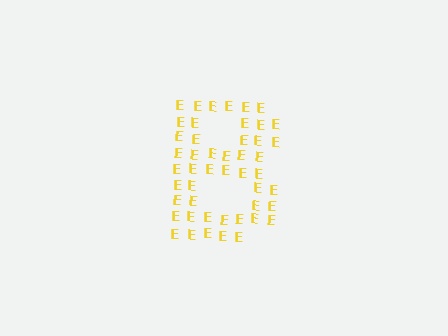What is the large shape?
The large shape is the letter B.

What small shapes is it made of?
It is made of small letter E's.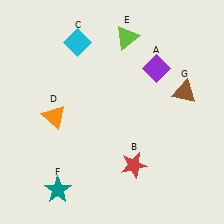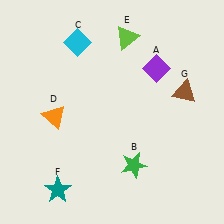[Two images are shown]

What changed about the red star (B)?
In Image 1, B is red. In Image 2, it changed to green.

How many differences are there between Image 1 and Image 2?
There is 1 difference between the two images.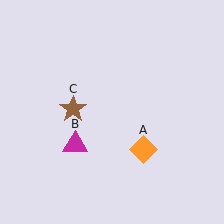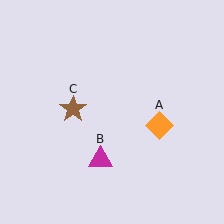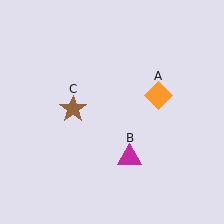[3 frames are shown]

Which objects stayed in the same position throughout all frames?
Brown star (object C) remained stationary.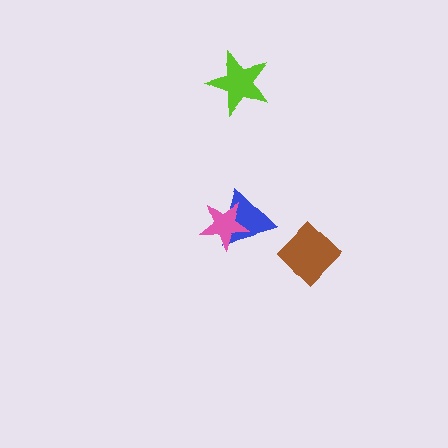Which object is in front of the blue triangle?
The pink star is in front of the blue triangle.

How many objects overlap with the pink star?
1 object overlaps with the pink star.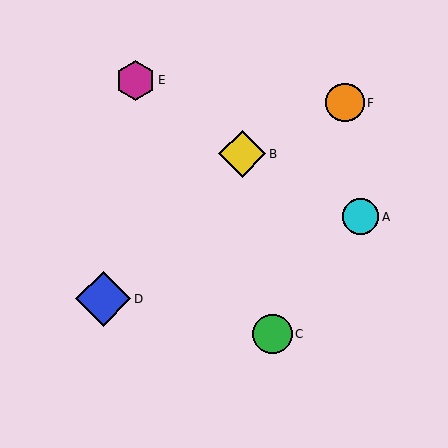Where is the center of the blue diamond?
The center of the blue diamond is at (103, 299).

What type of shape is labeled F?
Shape F is an orange circle.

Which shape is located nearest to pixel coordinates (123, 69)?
The magenta hexagon (labeled E) at (135, 80) is nearest to that location.